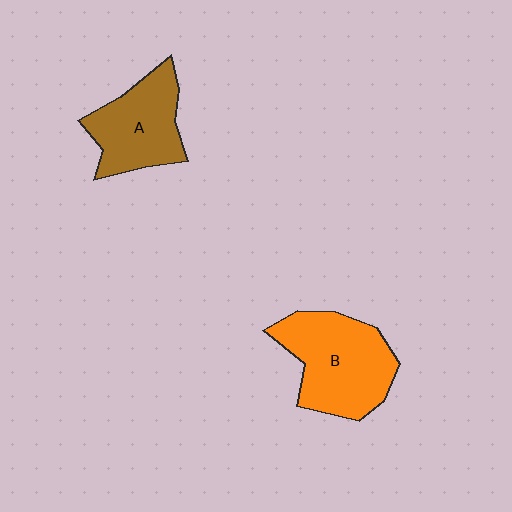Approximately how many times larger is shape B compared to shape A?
Approximately 1.3 times.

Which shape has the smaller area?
Shape A (brown).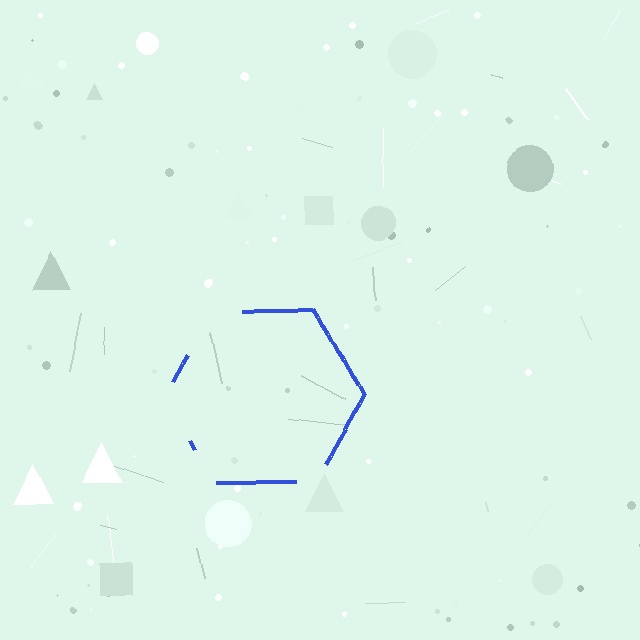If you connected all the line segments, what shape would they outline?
They would outline a hexagon.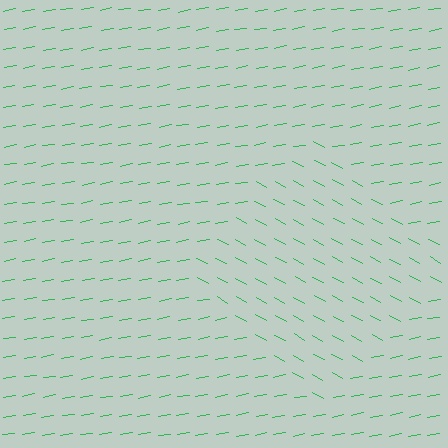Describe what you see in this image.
The image is filled with small green line segments. A diamond region in the image has lines oriented differently from the surrounding lines, creating a visible texture boundary.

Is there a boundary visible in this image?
Yes, there is a texture boundary formed by a change in line orientation.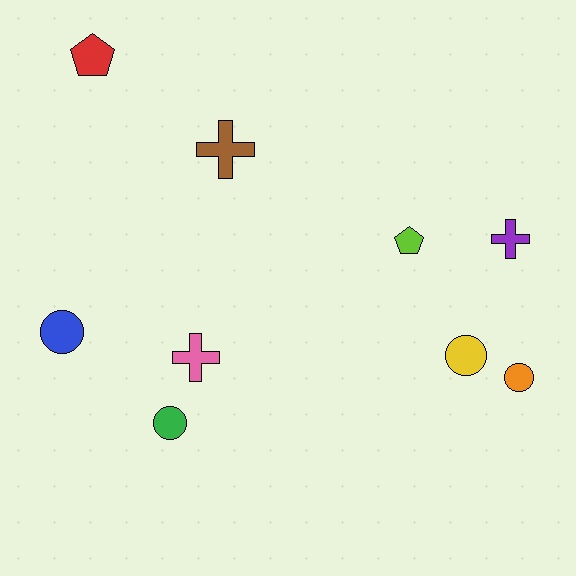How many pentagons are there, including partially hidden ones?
There are 2 pentagons.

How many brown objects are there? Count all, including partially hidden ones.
There is 1 brown object.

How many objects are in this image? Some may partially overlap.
There are 9 objects.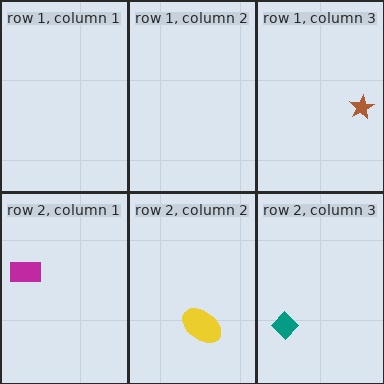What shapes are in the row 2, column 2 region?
The yellow ellipse.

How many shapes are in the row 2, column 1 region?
1.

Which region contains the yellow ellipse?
The row 2, column 2 region.